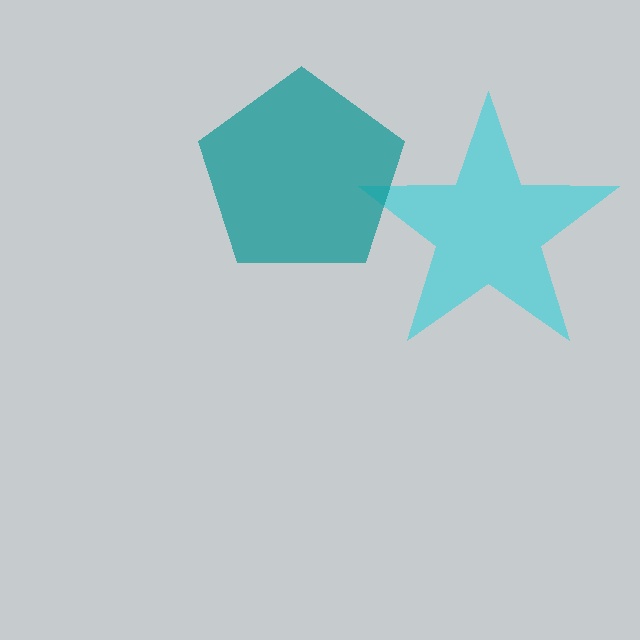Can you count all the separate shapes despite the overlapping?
Yes, there are 2 separate shapes.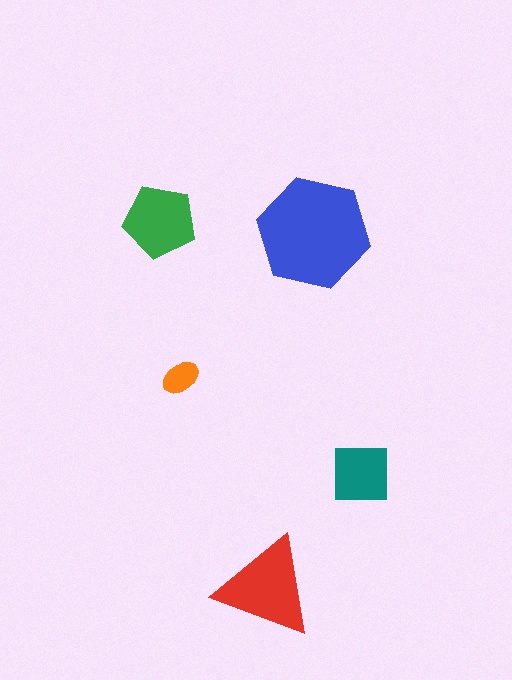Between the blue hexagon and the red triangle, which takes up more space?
The blue hexagon.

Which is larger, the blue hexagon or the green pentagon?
The blue hexagon.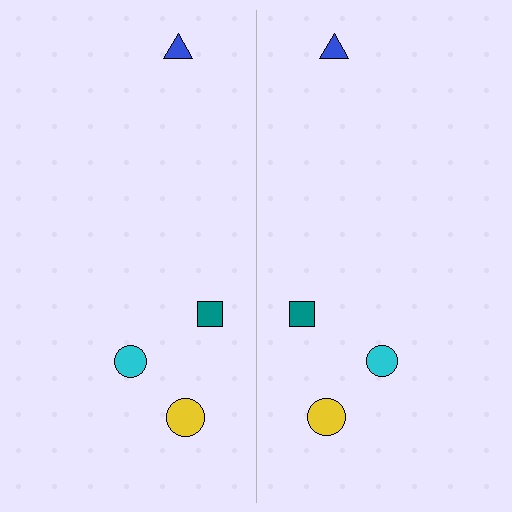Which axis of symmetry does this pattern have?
The pattern has a vertical axis of symmetry running through the center of the image.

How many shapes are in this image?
There are 8 shapes in this image.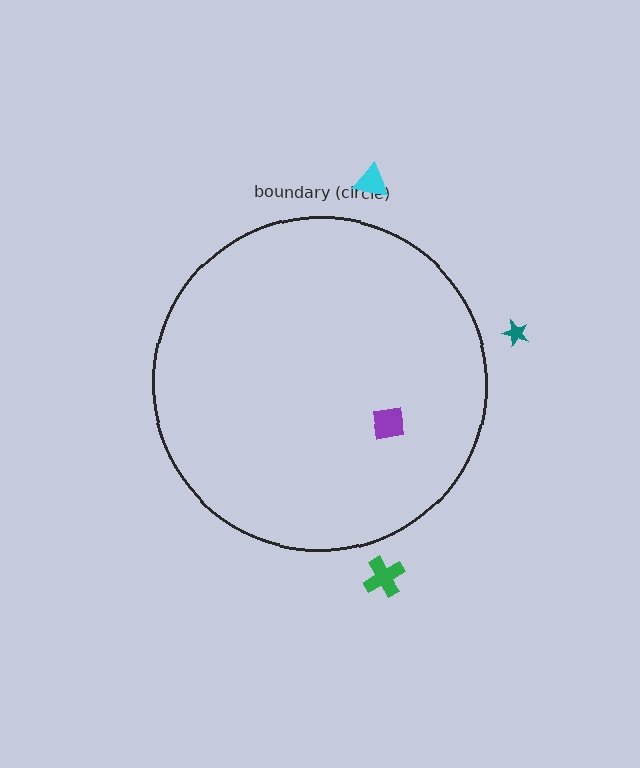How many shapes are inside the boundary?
1 inside, 3 outside.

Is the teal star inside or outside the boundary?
Outside.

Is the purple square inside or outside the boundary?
Inside.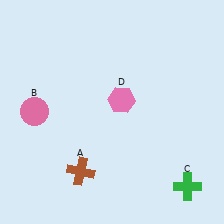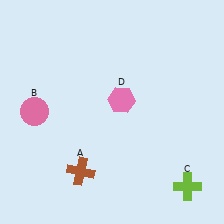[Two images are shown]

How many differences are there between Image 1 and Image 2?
There is 1 difference between the two images.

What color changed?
The cross (C) changed from green in Image 1 to lime in Image 2.